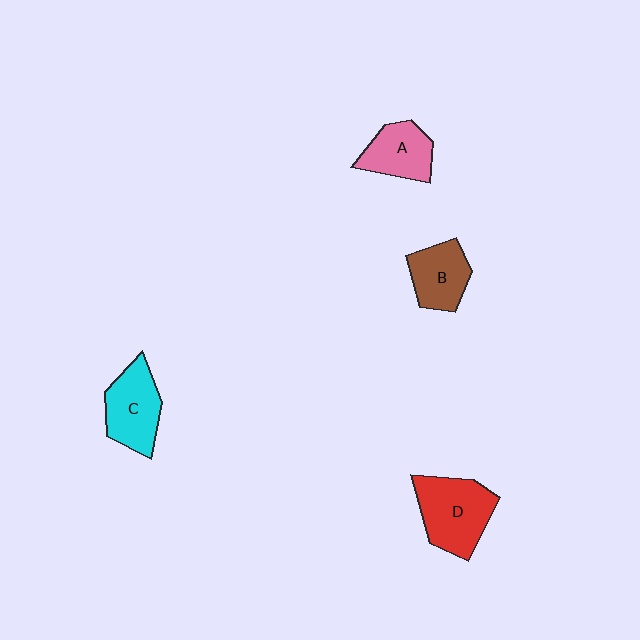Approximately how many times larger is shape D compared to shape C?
Approximately 1.2 times.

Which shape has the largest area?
Shape D (red).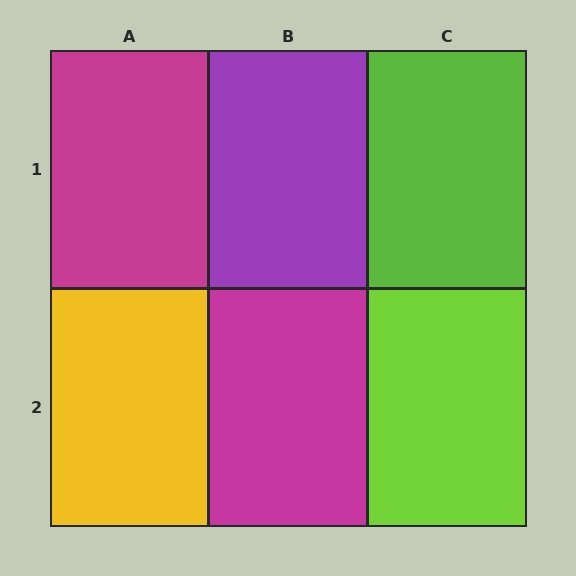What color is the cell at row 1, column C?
Lime.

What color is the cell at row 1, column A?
Magenta.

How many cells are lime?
2 cells are lime.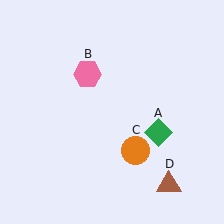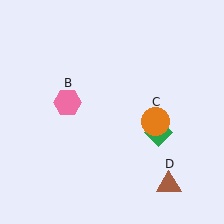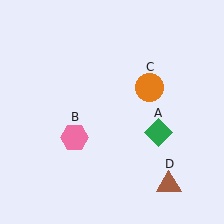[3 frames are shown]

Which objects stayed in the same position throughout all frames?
Green diamond (object A) and brown triangle (object D) remained stationary.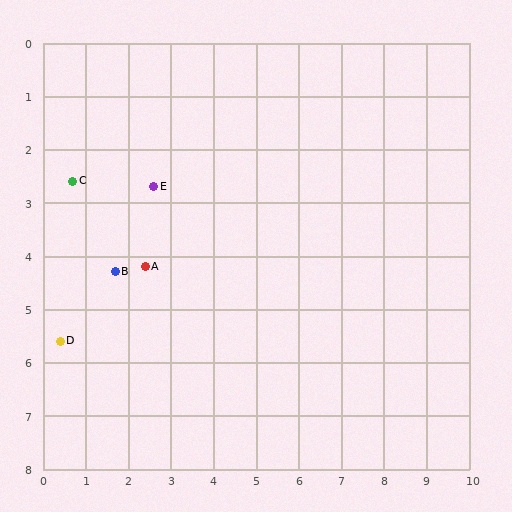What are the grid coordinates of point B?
Point B is at approximately (1.7, 4.3).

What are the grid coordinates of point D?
Point D is at approximately (0.4, 5.6).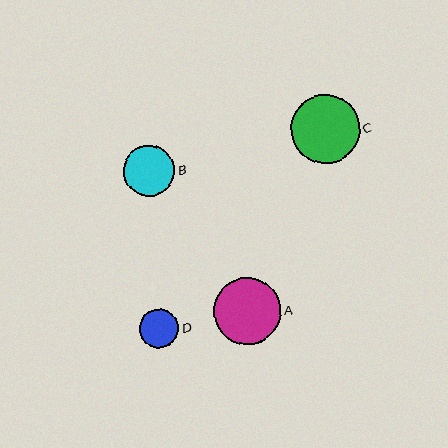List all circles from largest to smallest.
From largest to smallest: C, A, B, D.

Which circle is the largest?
Circle C is the largest with a size of approximately 69 pixels.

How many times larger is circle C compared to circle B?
Circle C is approximately 1.4 times the size of circle B.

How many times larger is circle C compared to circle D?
Circle C is approximately 1.8 times the size of circle D.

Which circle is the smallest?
Circle D is the smallest with a size of approximately 39 pixels.